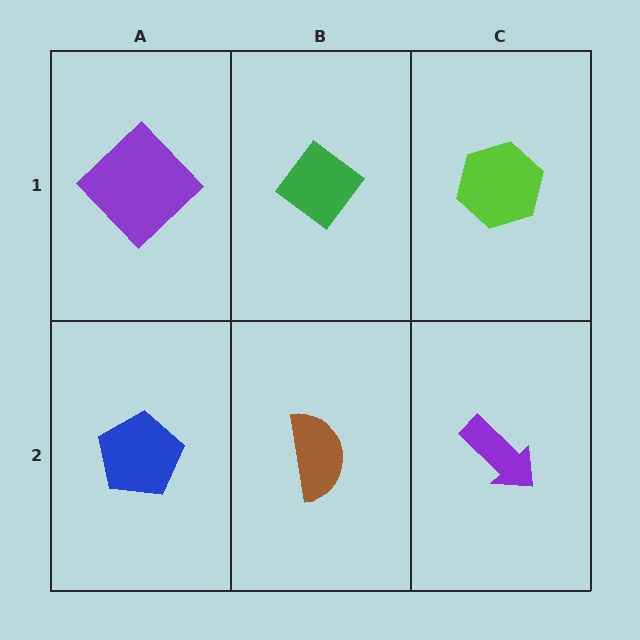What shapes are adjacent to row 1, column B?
A brown semicircle (row 2, column B), a purple diamond (row 1, column A), a lime hexagon (row 1, column C).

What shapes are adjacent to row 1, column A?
A blue pentagon (row 2, column A), a green diamond (row 1, column B).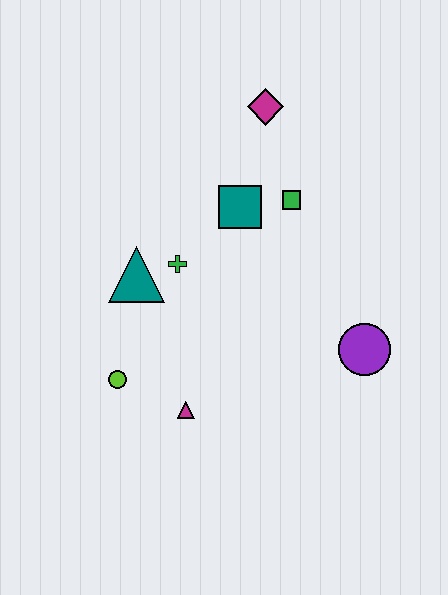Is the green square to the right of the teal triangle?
Yes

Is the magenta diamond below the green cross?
No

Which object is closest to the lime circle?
The magenta triangle is closest to the lime circle.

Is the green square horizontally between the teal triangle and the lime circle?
No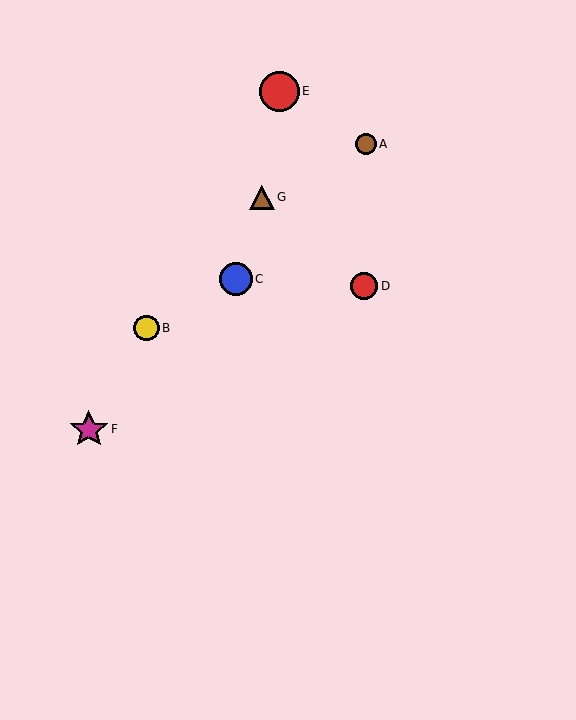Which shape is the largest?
The red circle (labeled E) is the largest.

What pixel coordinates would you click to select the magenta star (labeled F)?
Click at (89, 429) to select the magenta star F.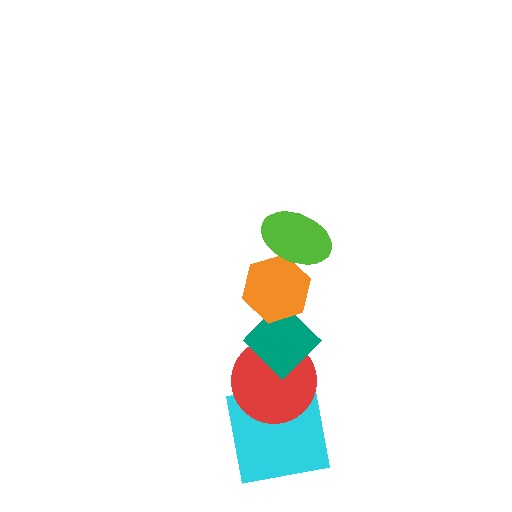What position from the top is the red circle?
The red circle is 4th from the top.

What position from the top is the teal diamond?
The teal diamond is 3rd from the top.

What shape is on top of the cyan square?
The red circle is on top of the cyan square.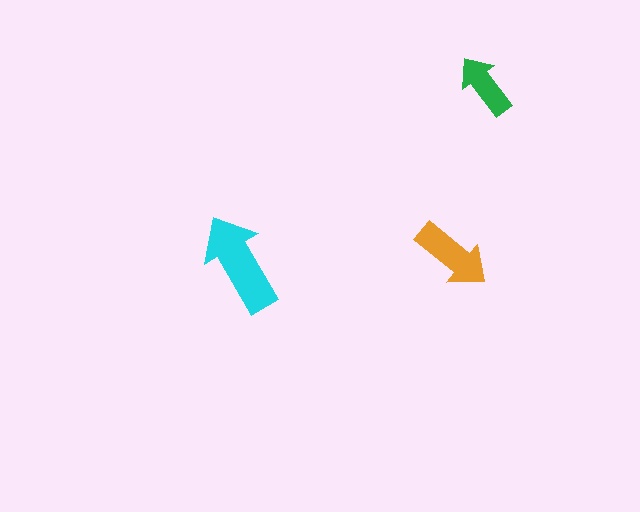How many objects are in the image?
There are 3 objects in the image.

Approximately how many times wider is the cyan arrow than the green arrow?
About 1.5 times wider.